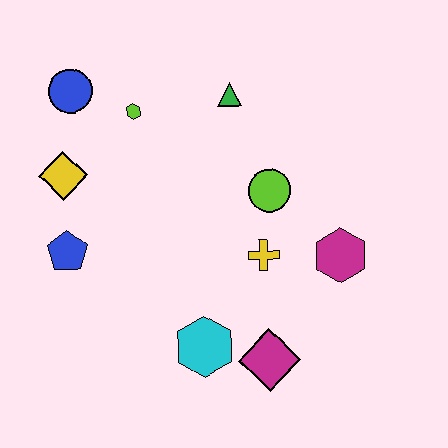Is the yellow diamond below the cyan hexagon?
No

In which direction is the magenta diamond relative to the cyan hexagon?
The magenta diamond is to the right of the cyan hexagon.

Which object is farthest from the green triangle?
The magenta diamond is farthest from the green triangle.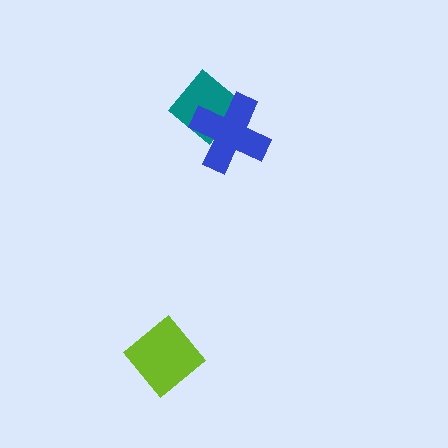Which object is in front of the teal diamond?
The blue cross is in front of the teal diamond.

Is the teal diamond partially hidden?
Yes, it is partially covered by another shape.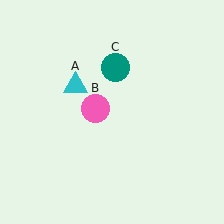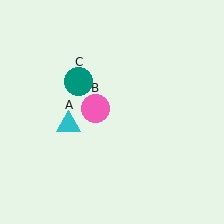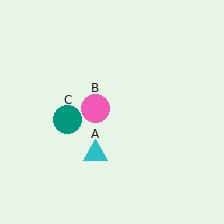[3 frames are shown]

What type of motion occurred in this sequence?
The cyan triangle (object A), teal circle (object C) rotated counterclockwise around the center of the scene.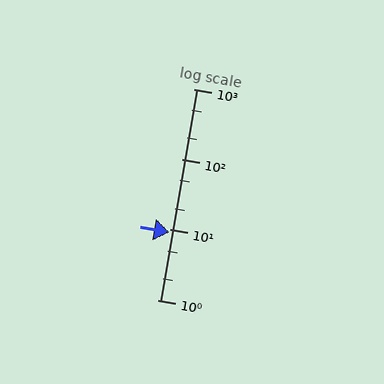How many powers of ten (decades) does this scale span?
The scale spans 3 decades, from 1 to 1000.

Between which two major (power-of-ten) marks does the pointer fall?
The pointer is between 1 and 10.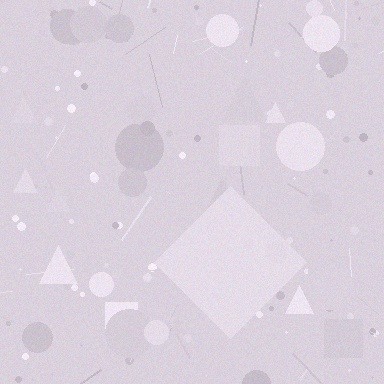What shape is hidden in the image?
A diamond is hidden in the image.